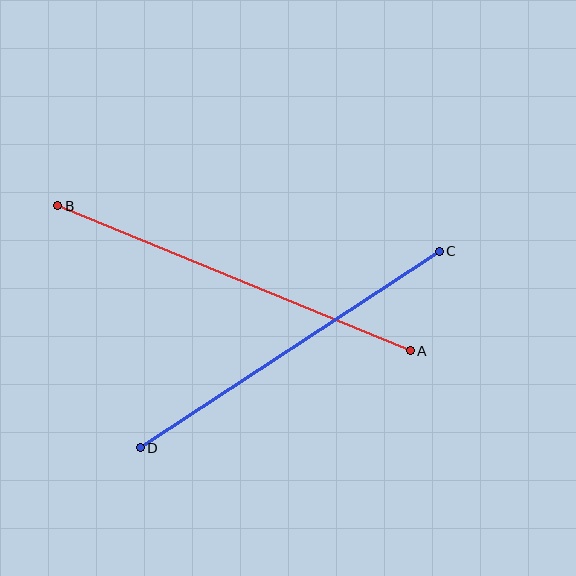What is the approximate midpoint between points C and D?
The midpoint is at approximately (290, 349) pixels.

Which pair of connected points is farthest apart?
Points A and B are farthest apart.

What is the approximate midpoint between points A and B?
The midpoint is at approximately (234, 278) pixels.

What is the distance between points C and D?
The distance is approximately 358 pixels.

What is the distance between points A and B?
The distance is approximately 381 pixels.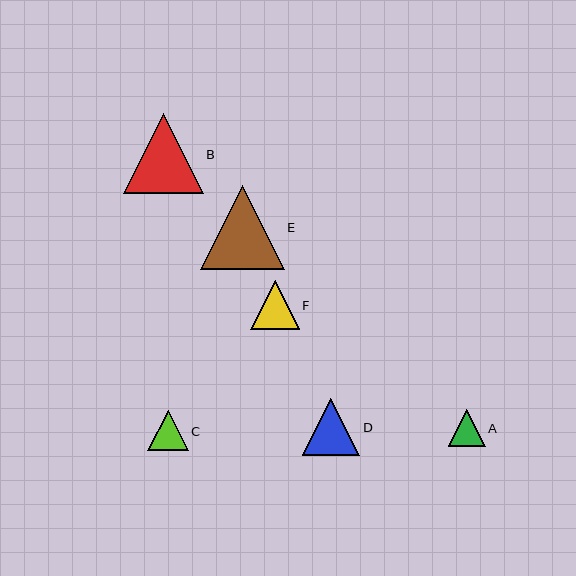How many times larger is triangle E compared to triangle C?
Triangle E is approximately 2.1 times the size of triangle C.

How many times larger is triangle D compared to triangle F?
Triangle D is approximately 1.2 times the size of triangle F.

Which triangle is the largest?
Triangle E is the largest with a size of approximately 84 pixels.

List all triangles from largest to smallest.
From largest to smallest: E, B, D, F, C, A.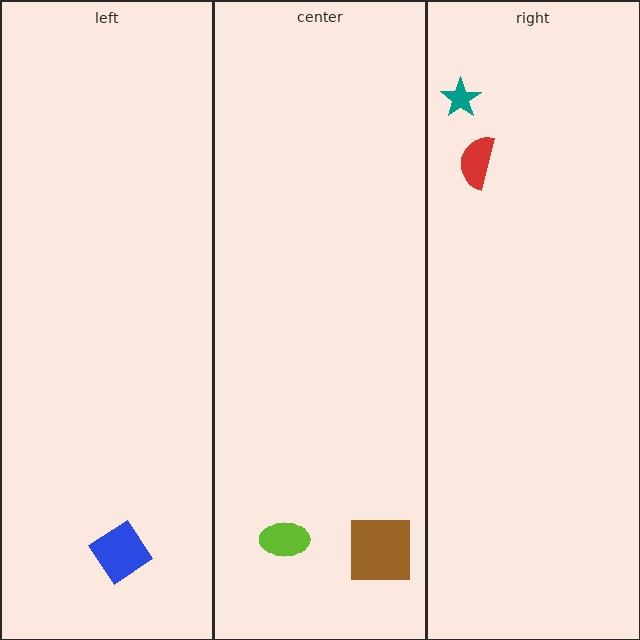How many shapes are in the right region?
2.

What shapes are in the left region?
The blue diamond.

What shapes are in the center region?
The lime ellipse, the brown square.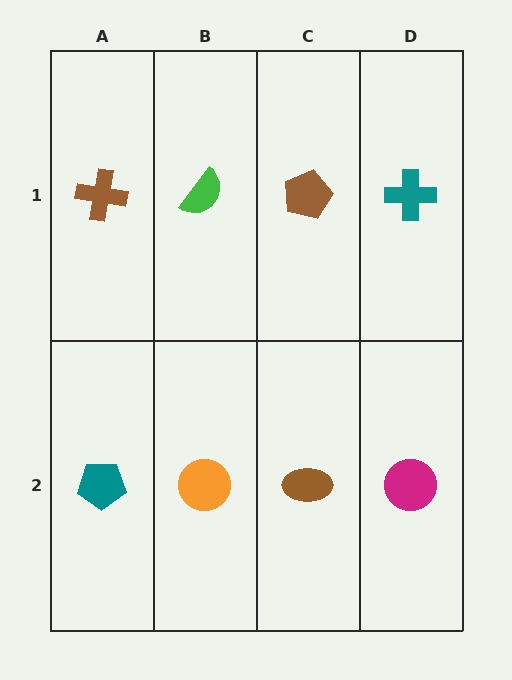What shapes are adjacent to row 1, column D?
A magenta circle (row 2, column D), a brown pentagon (row 1, column C).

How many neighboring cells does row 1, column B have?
3.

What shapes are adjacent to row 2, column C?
A brown pentagon (row 1, column C), an orange circle (row 2, column B), a magenta circle (row 2, column D).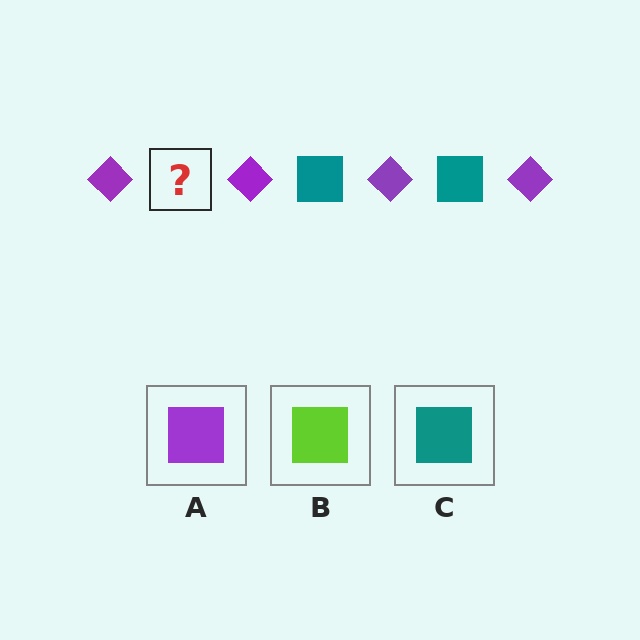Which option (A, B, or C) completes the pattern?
C.